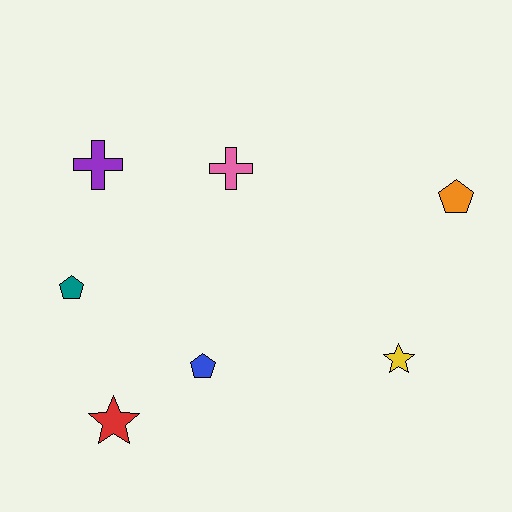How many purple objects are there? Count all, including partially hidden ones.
There is 1 purple object.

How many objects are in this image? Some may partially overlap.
There are 7 objects.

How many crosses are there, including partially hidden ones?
There are 2 crosses.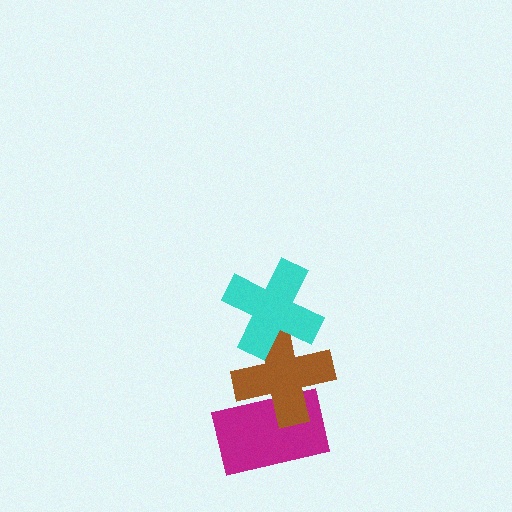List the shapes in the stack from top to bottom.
From top to bottom: the cyan cross, the brown cross, the magenta rectangle.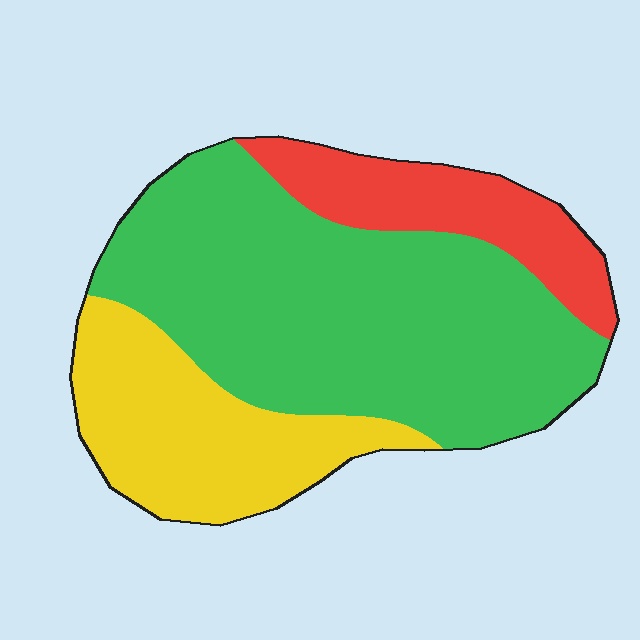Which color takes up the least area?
Red, at roughly 15%.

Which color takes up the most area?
Green, at roughly 60%.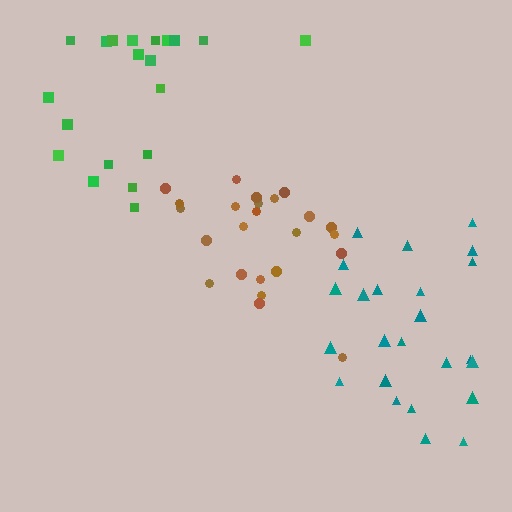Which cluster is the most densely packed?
Brown.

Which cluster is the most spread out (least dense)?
Green.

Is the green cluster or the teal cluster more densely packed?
Teal.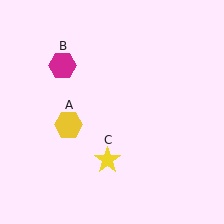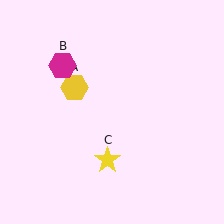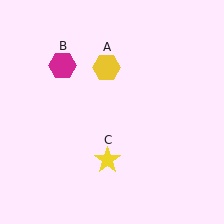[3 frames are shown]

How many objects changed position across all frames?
1 object changed position: yellow hexagon (object A).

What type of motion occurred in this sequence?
The yellow hexagon (object A) rotated clockwise around the center of the scene.